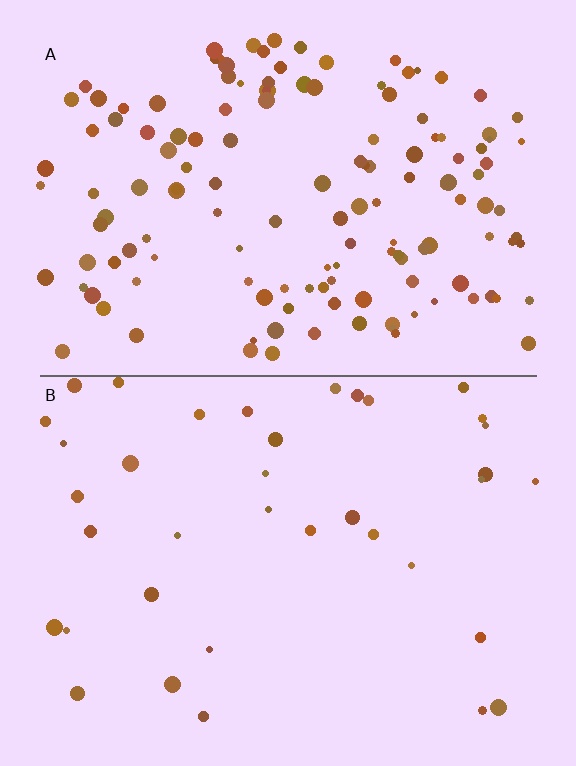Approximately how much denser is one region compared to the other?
Approximately 3.8× — region A over region B.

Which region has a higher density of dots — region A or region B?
A (the top).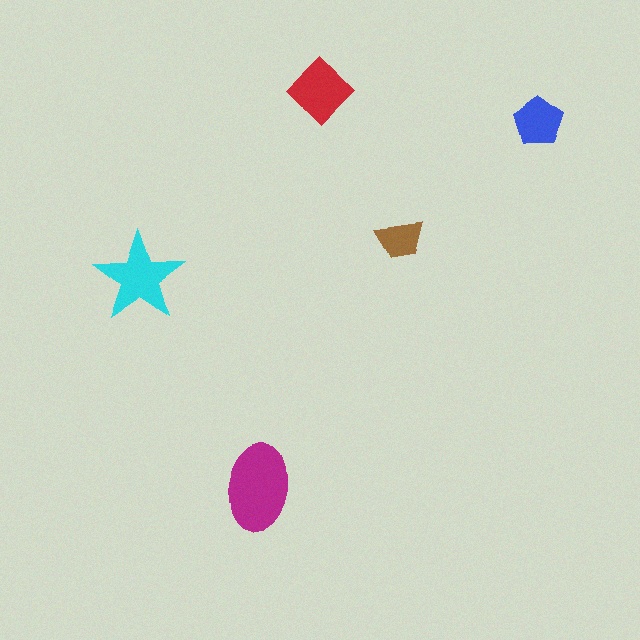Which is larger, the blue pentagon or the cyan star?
The cyan star.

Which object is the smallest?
The brown trapezoid.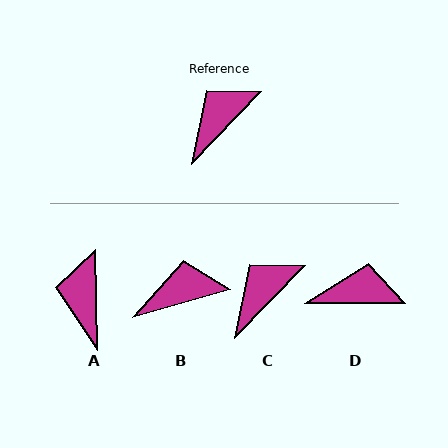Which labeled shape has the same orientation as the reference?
C.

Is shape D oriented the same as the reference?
No, it is off by about 46 degrees.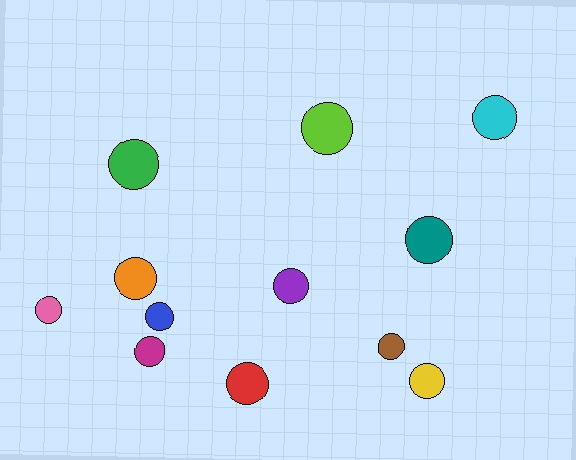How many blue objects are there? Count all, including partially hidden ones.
There is 1 blue object.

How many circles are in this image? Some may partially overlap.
There are 12 circles.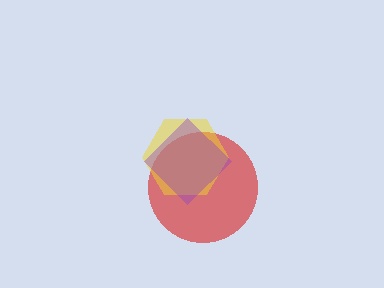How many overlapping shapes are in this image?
There are 3 overlapping shapes in the image.